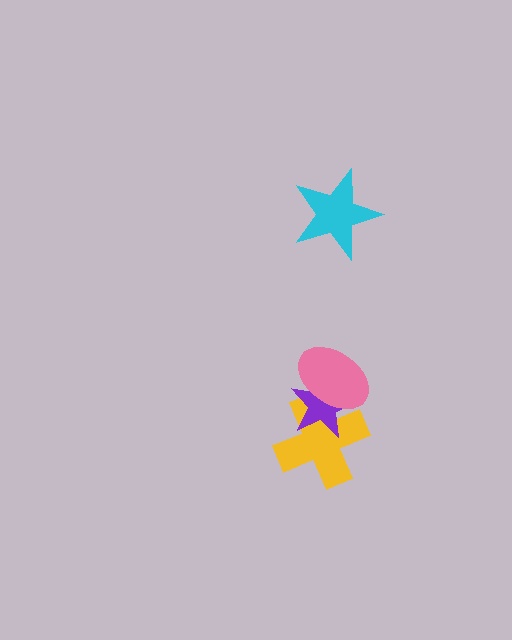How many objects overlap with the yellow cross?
2 objects overlap with the yellow cross.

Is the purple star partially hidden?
Yes, it is partially covered by another shape.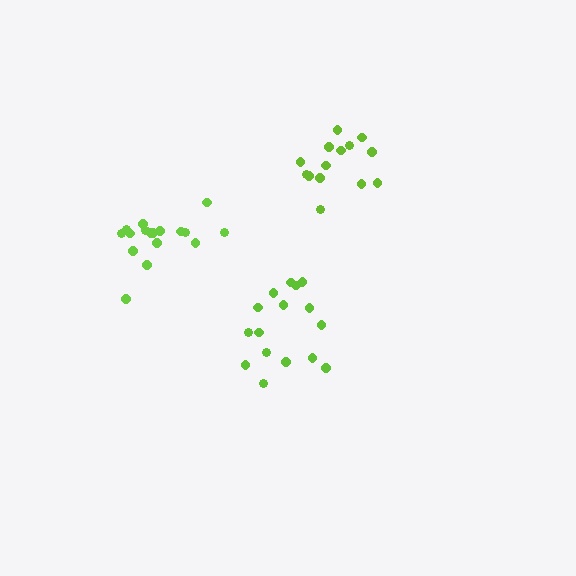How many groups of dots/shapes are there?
There are 3 groups.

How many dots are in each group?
Group 1: 17 dots, Group 2: 16 dots, Group 3: 14 dots (47 total).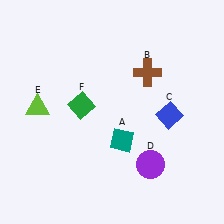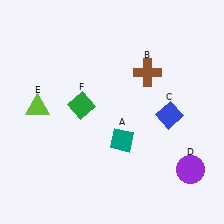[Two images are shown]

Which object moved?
The purple circle (D) moved right.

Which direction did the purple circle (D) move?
The purple circle (D) moved right.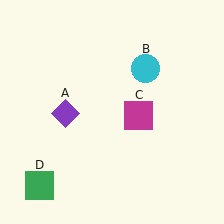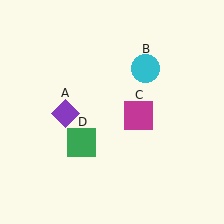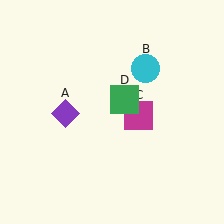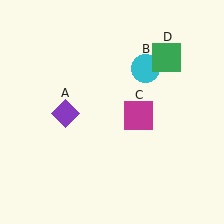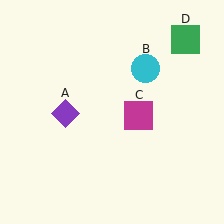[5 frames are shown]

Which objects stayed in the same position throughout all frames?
Purple diamond (object A) and cyan circle (object B) and magenta square (object C) remained stationary.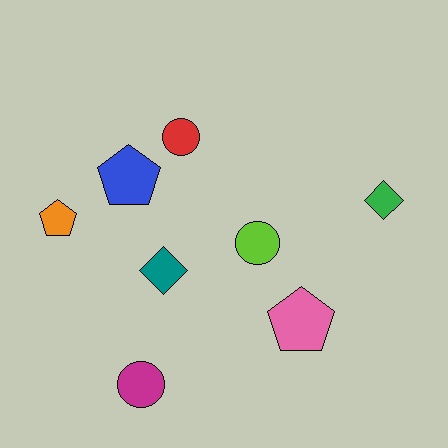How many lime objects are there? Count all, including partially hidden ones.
There is 1 lime object.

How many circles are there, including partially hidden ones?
There are 3 circles.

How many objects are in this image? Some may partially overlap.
There are 8 objects.